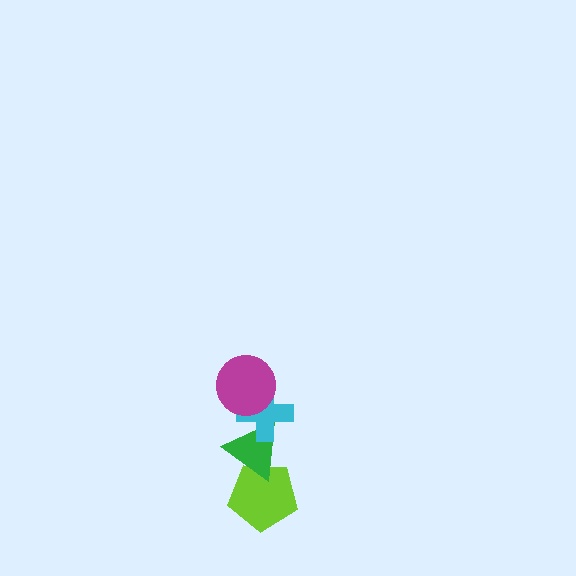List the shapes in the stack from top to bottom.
From top to bottom: the magenta circle, the cyan cross, the green triangle, the lime pentagon.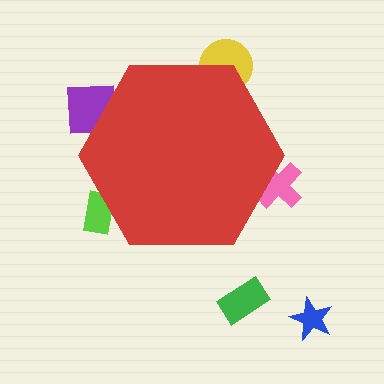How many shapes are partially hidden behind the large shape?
4 shapes are partially hidden.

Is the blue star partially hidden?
No, the blue star is fully visible.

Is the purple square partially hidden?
Yes, the purple square is partially hidden behind the red hexagon.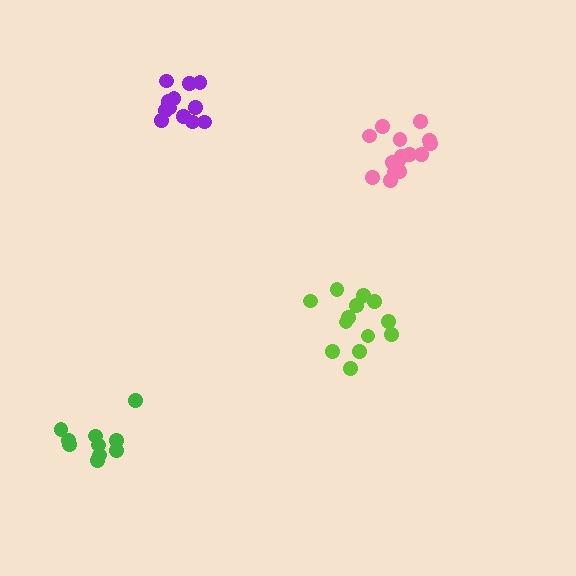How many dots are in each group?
Group 1: 10 dots, Group 2: 15 dots, Group 3: 13 dots, Group 4: 12 dots (50 total).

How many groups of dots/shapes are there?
There are 4 groups.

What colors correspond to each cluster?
The clusters are colored: green, pink, lime, purple.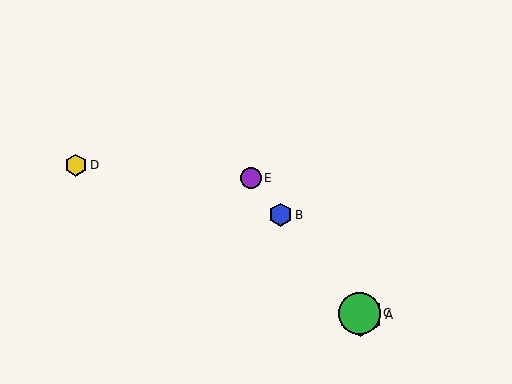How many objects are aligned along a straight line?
4 objects (A, B, C, E) are aligned along a straight line.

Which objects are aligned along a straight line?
Objects A, B, C, E are aligned along a straight line.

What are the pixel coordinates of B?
Object B is at (280, 215).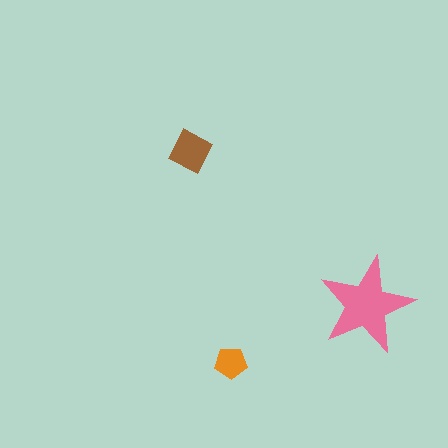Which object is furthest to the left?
The brown diamond is leftmost.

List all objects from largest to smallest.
The pink star, the brown diamond, the orange pentagon.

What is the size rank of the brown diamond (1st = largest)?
2nd.